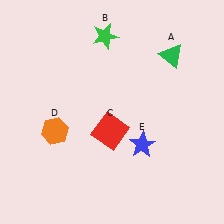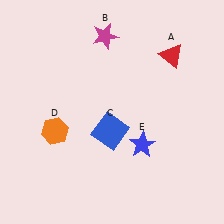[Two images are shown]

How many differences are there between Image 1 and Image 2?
There are 3 differences between the two images.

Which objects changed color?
A changed from green to red. B changed from green to magenta. C changed from red to blue.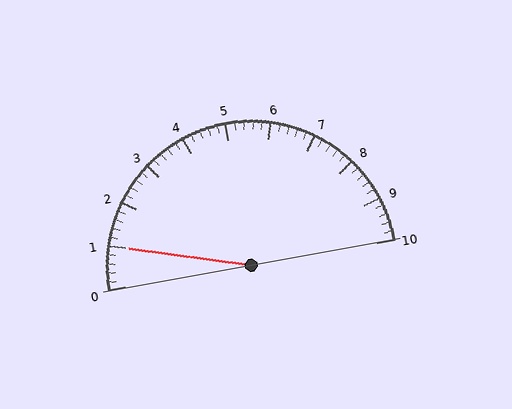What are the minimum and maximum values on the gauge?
The gauge ranges from 0 to 10.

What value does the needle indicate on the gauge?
The needle indicates approximately 1.0.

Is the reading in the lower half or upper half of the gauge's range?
The reading is in the lower half of the range (0 to 10).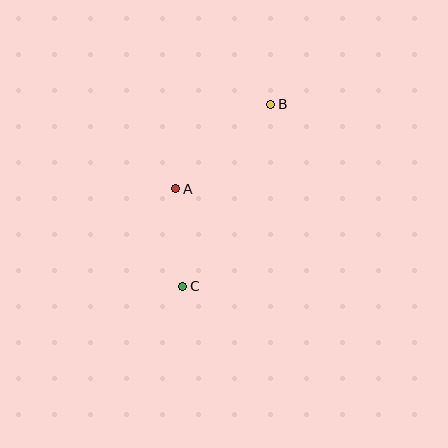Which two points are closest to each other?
Points A and C are closest to each other.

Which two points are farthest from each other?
Points B and C are farthest from each other.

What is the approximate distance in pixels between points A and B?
The distance between A and B is approximately 127 pixels.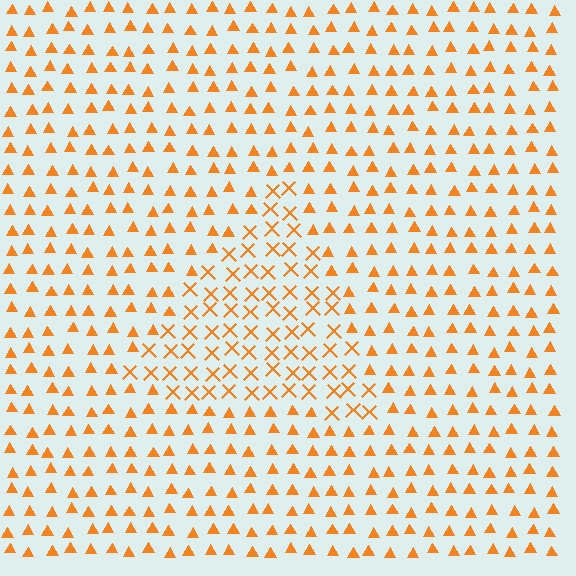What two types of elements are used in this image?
The image uses X marks inside the triangle region and triangles outside it.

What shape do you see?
I see a triangle.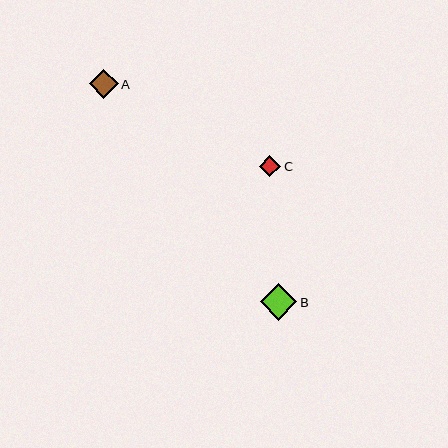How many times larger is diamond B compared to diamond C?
Diamond B is approximately 1.7 times the size of diamond C.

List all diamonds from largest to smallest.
From largest to smallest: B, A, C.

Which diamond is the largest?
Diamond B is the largest with a size of approximately 37 pixels.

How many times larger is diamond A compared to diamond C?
Diamond A is approximately 1.4 times the size of diamond C.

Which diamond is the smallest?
Diamond C is the smallest with a size of approximately 21 pixels.